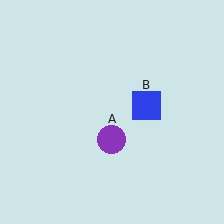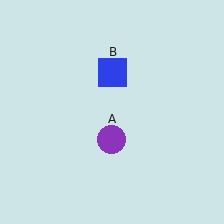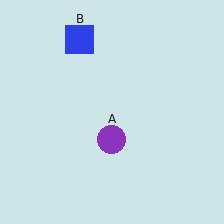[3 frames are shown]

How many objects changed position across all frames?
1 object changed position: blue square (object B).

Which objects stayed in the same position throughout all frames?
Purple circle (object A) remained stationary.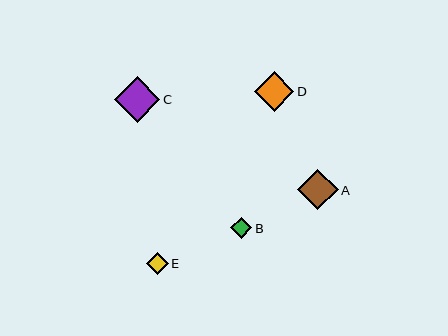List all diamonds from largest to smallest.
From largest to smallest: C, A, D, E, B.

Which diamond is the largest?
Diamond C is the largest with a size of approximately 45 pixels.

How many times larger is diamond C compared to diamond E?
Diamond C is approximately 2.0 times the size of diamond E.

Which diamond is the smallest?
Diamond B is the smallest with a size of approximately 21 pixels.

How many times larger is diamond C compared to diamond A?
Diamond C is approximately 1.1 times the size of diamond A.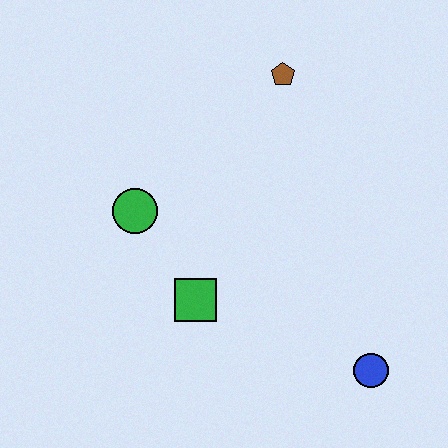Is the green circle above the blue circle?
Yes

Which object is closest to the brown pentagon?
The green circle is closest to the brown pentagon.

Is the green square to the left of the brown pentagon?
Yes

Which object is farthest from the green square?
The brown pentagon is farthest from the green square.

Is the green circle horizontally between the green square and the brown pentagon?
No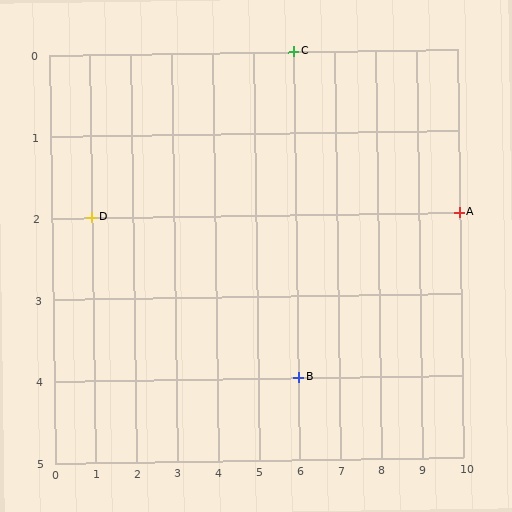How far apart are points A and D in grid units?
Points A and D are 9 columns apart.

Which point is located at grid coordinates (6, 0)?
Point C is at (6, 0).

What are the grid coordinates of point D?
Point D is at grid coordinates (1, 2).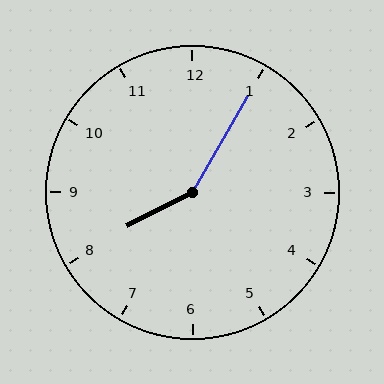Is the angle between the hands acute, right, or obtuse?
It is obtuse.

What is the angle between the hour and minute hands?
Approximately 148 degrees.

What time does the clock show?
8:05.